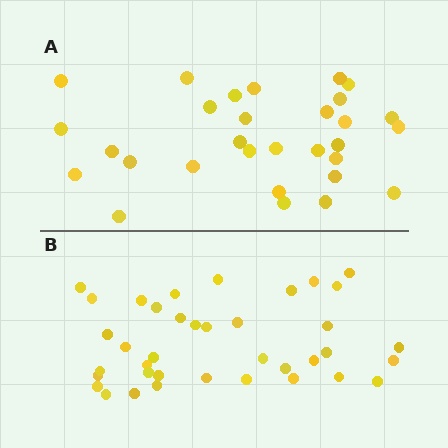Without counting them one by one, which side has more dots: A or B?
Region B (the bottom region) has more dots.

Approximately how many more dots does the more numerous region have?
Region B has roughly 8 or so more dots than region A.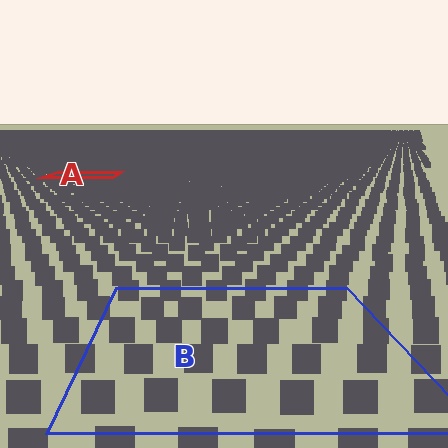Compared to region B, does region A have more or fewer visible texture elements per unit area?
Region A has more texture elements per unit area — they are packed more densely because it is farther away.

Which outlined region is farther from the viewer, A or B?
Region A is farther from the viewer — the texture elements inside it appear smaller and more densely packed.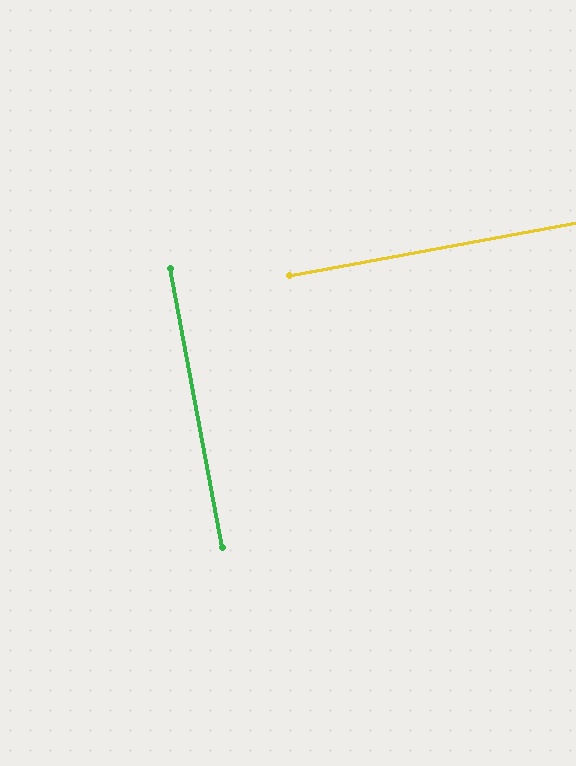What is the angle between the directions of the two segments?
Approximately 90 degrees.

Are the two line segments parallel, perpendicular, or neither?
Perpendicular — they meet at approximately 90°.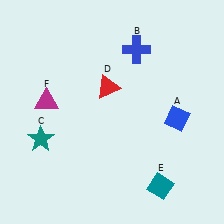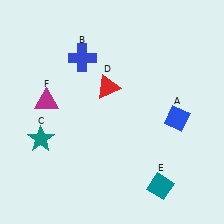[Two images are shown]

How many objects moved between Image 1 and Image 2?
1 object moved between the two images.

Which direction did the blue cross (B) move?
The blue cross (B) moved left.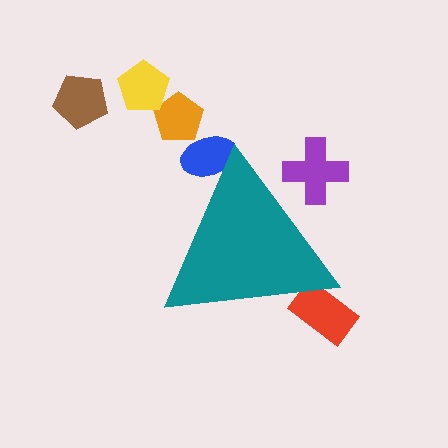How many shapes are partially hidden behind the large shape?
3 shapes are partially hidden.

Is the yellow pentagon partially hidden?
No, the yellow pentagon is fully visible.